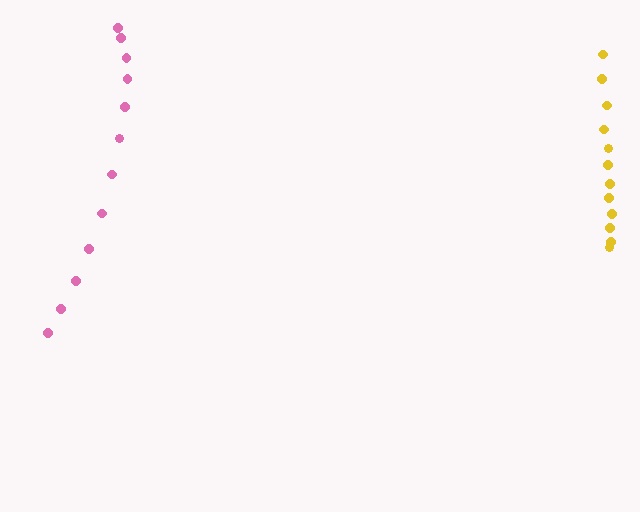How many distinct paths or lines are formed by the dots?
There are 2 distinct paths.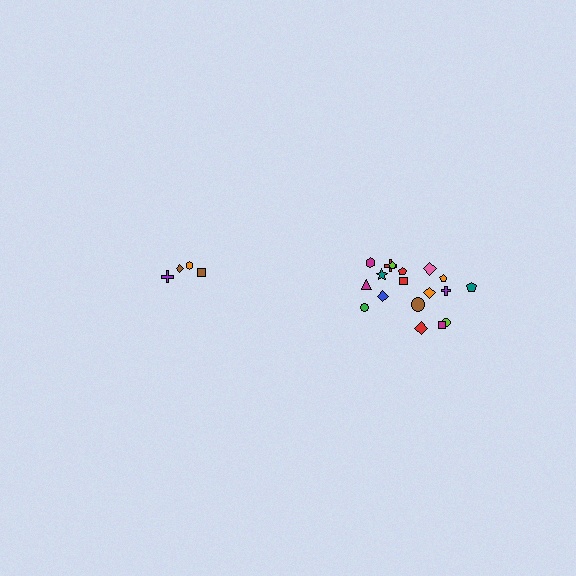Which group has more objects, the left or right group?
The right group.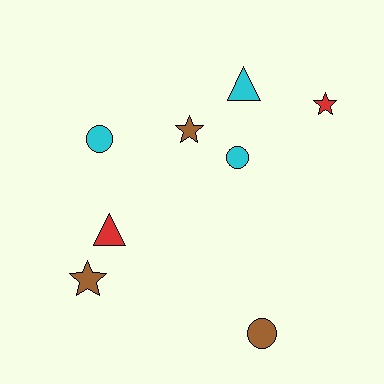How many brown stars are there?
There are 2 brown stars.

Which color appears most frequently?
Cyan, with 3 objects.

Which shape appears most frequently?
Star, with 3 objects.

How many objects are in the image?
There are 8 objects.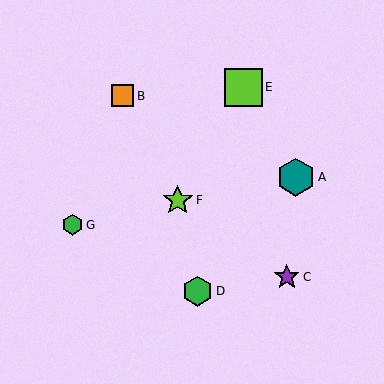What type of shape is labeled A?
Shape A is a teal hexagon.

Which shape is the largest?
The teal hexagon (labeled A) is the largest.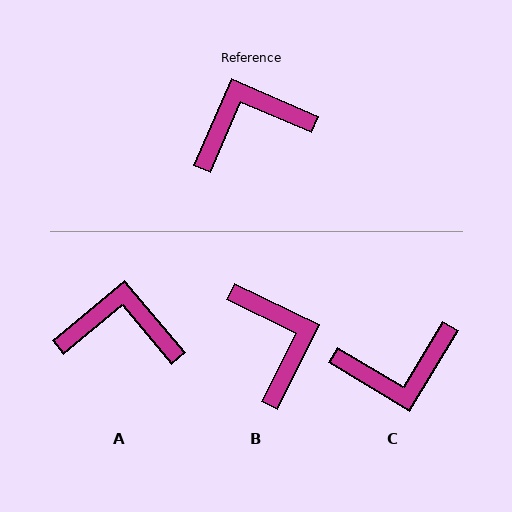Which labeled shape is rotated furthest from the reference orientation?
C, about 173 degrees away.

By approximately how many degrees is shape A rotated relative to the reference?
Approximately 26 degrees clockwise.